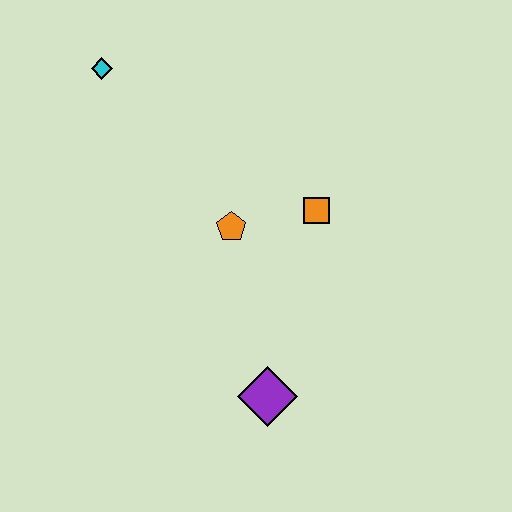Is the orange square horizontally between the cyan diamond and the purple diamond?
No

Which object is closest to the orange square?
The orange pentagon is closest to the orange square.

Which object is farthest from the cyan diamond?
The purple diamond is farthest from the cyan diamond.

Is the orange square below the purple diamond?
No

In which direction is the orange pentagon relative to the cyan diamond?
The orange pentagon is below the cyan diamond.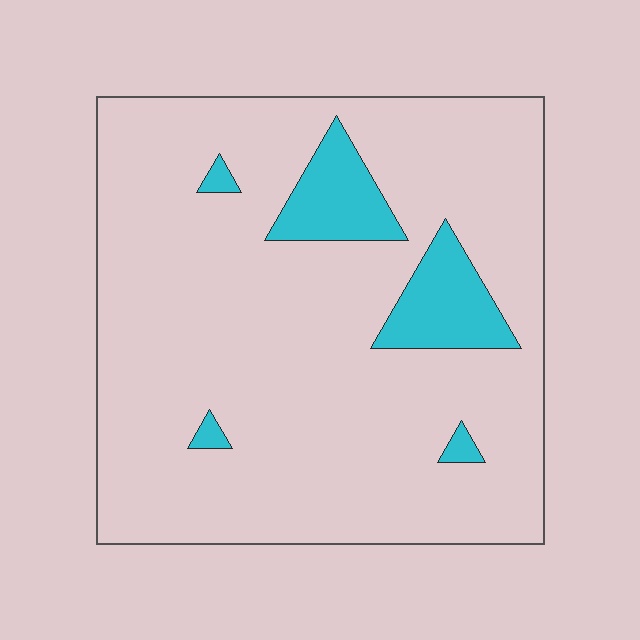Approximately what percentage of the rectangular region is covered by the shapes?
Approximately 10%.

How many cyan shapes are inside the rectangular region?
5.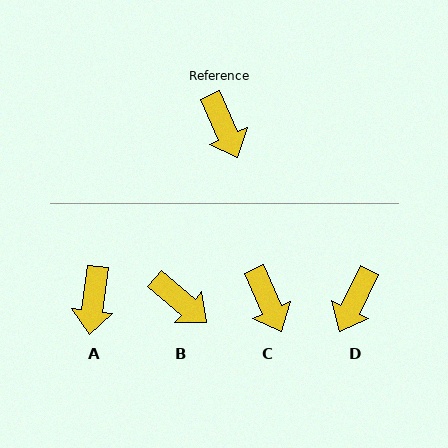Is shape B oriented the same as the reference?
No, it is off by about 26 degrees.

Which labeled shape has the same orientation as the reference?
C.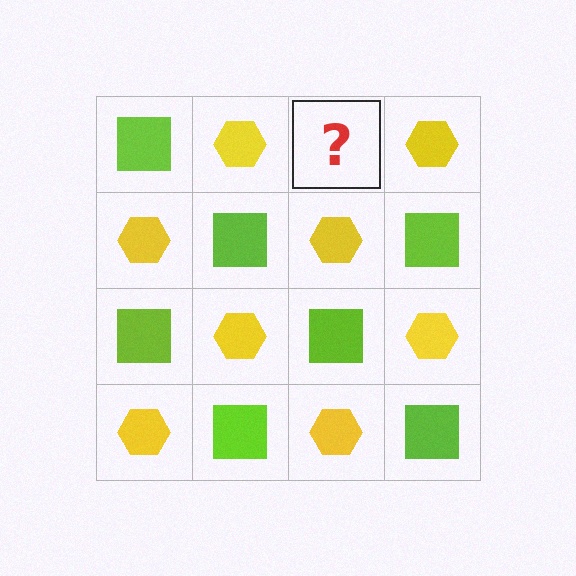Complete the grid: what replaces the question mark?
The question mark should be replaced with a lime square.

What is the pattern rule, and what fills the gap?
The rule is that it alternates lime square and yellow hexagon in a checkerboard pattern. The gap should be filled with a lime square.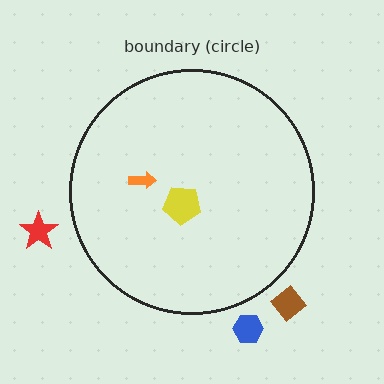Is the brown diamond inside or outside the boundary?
Outside.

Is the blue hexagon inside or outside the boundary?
Outside.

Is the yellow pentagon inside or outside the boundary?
Inside.